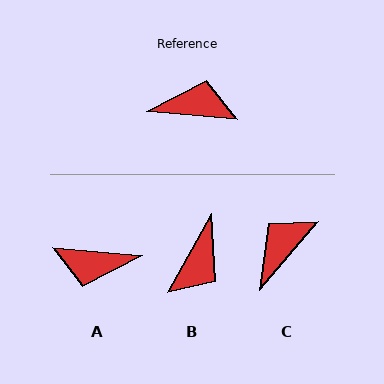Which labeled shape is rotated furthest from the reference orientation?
A, about 180 degrees away.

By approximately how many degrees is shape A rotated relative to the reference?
Approximately 180 degrees clockwise.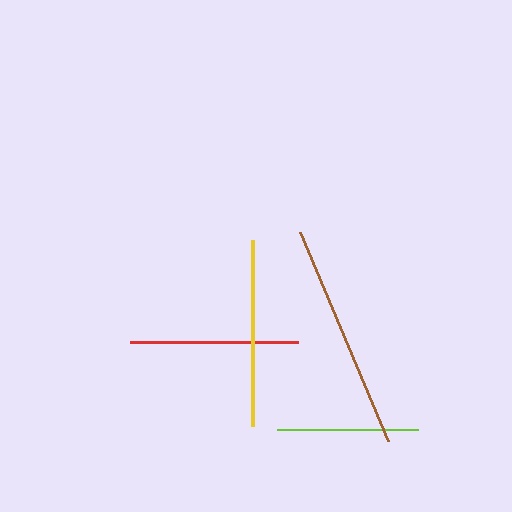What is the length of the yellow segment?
The yellow segment is approximately 186 pixels long.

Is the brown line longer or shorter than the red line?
The brown line is longer than the red line.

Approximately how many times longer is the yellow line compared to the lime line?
The yellow line is approximately 1.3 times the length of the lime line.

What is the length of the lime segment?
The lime segment is approximately 141 pixels long.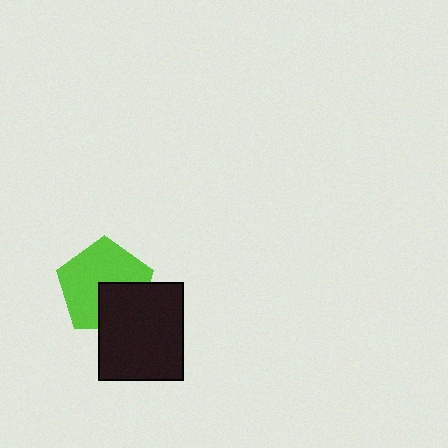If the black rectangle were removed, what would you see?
You would see the complete lime pentagon.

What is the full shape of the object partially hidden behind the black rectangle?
The partially hidden object is a lime pentagon.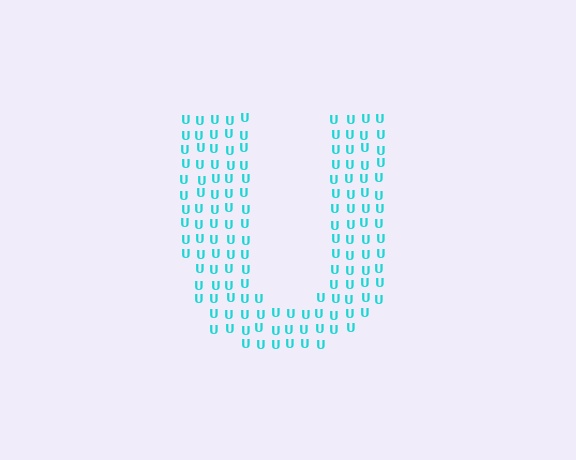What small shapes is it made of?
It is made of small letter U's.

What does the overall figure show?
The overall figure shows the letter U.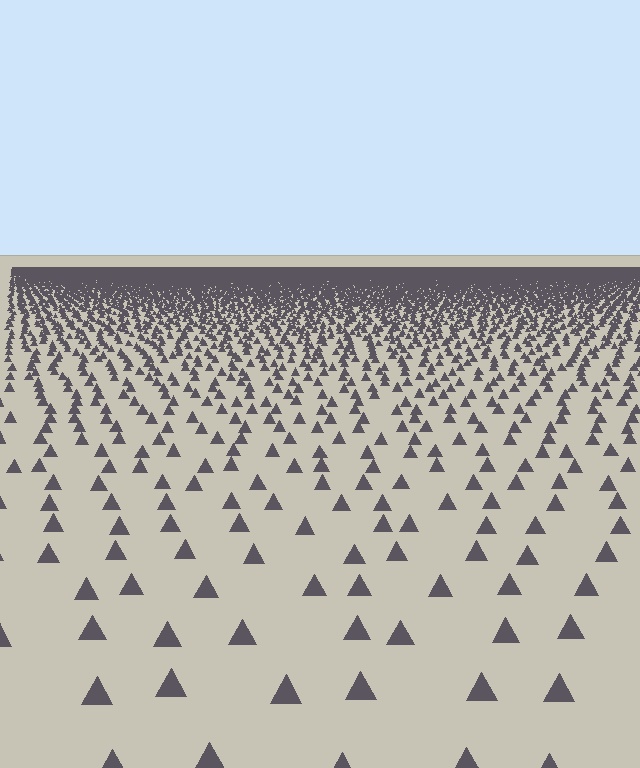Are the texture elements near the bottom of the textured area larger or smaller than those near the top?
Larger. Near the bottom, elements are closer to the viewer and appear at a bigger on-screen size.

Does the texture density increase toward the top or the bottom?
Density increases toward the top.